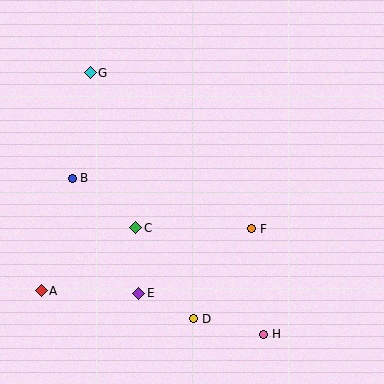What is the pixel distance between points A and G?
The distance between A and G is 223 pixels.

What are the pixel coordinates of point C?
Point C is at (136, 228).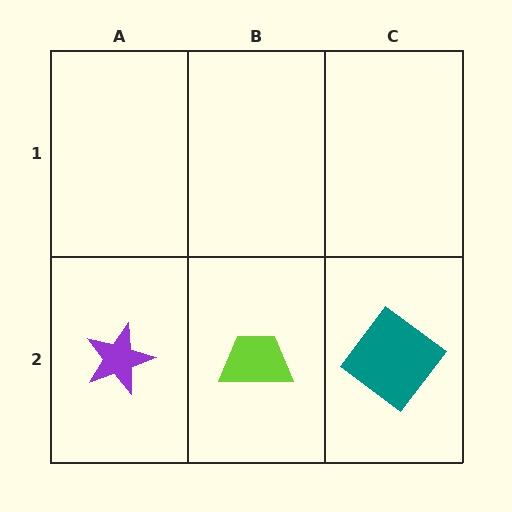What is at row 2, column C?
A teal diamond.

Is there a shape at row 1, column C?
No, that cell is empty.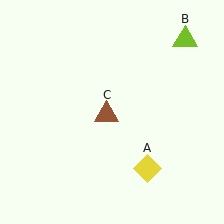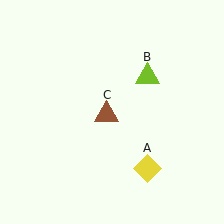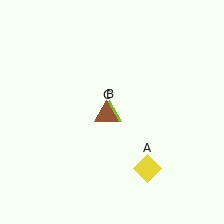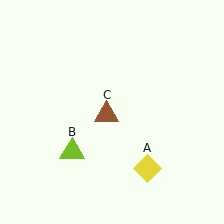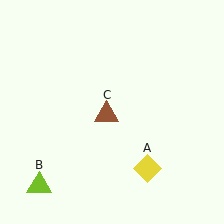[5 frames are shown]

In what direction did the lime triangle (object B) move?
The lime triangle (object B) moved down and to the left.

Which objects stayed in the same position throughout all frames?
Yellow diamond (object A) and brown triangle (object C) remained stationary.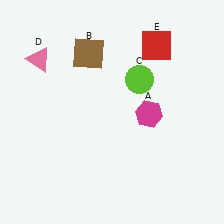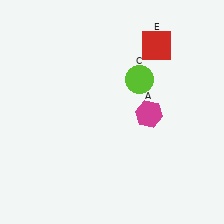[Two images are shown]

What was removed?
The brown square (B), the pink triangle (D) were removed in Image 2.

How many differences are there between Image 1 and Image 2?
There are 2 differences between the two images.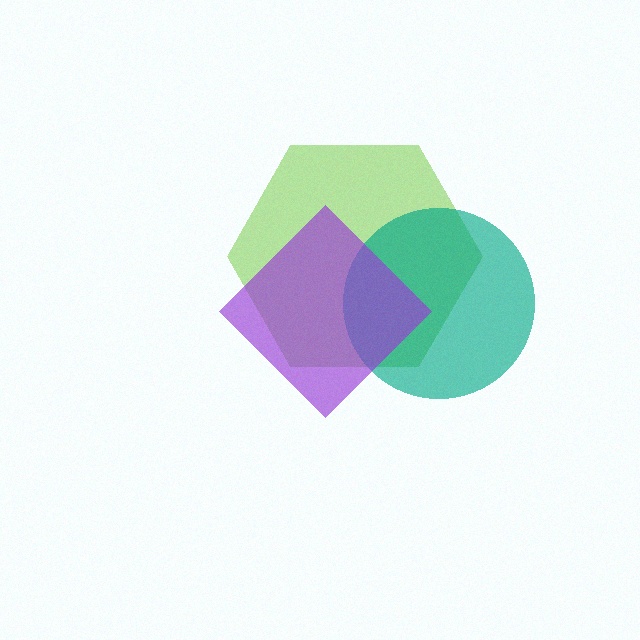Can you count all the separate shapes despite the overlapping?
Yes, there are 3 separate shapes.